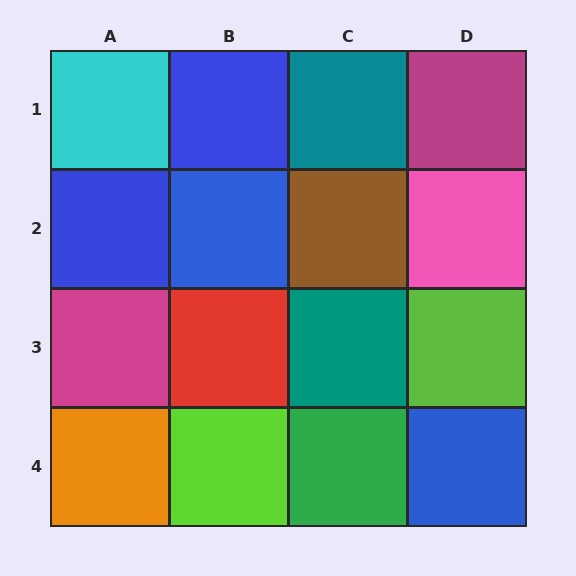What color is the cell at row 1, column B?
Blue.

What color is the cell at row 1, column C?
Teal.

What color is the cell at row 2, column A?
Blue.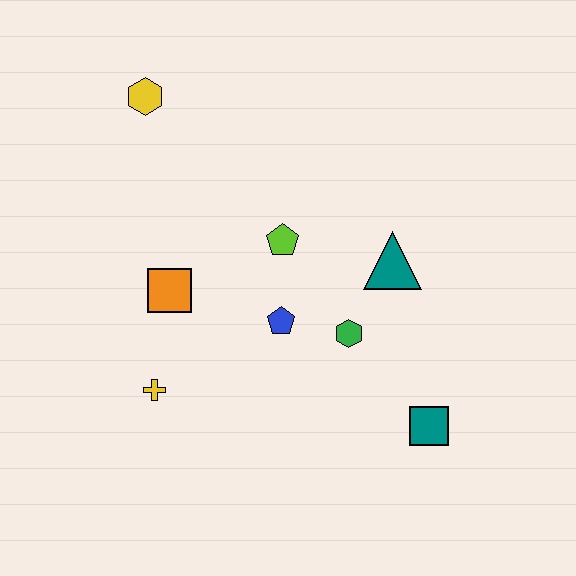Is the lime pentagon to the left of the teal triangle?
Yes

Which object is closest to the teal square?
The green hexagon is closest to the teal square.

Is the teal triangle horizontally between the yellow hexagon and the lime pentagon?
No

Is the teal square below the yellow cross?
Yes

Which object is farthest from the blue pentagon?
The yellow hexagon is farthest from the blue pentagon.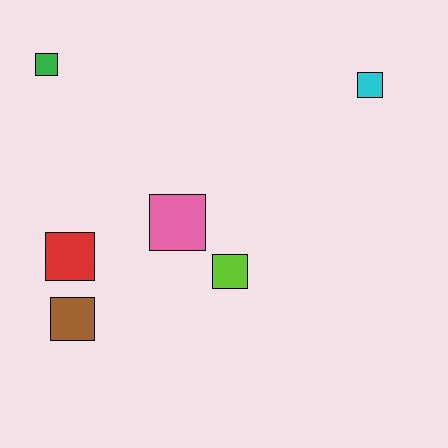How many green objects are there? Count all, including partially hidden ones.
There is 1 green object.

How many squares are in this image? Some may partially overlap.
There are 6 squares.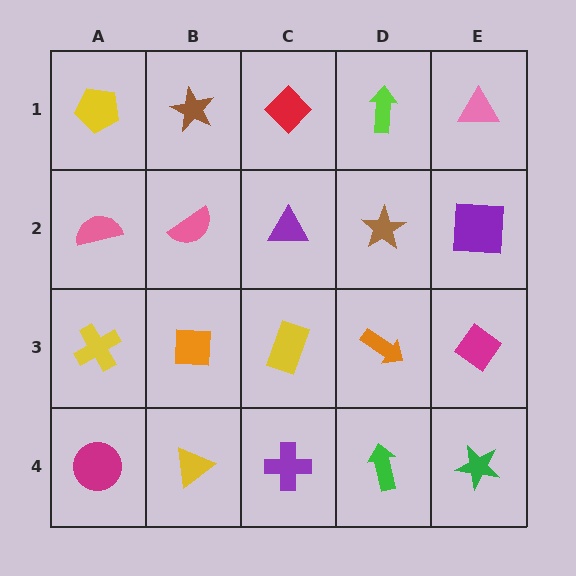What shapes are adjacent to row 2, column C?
A red diamond (row 1, column C), a yellow rectangle (row 3, column C), a pink semicircle (row 2, column B), a brown star (row 2, column D).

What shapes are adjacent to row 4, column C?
A yellow rectangle (row 3, column C), a yellow triangle (row 4, column B), a green arrow (row 4, column D).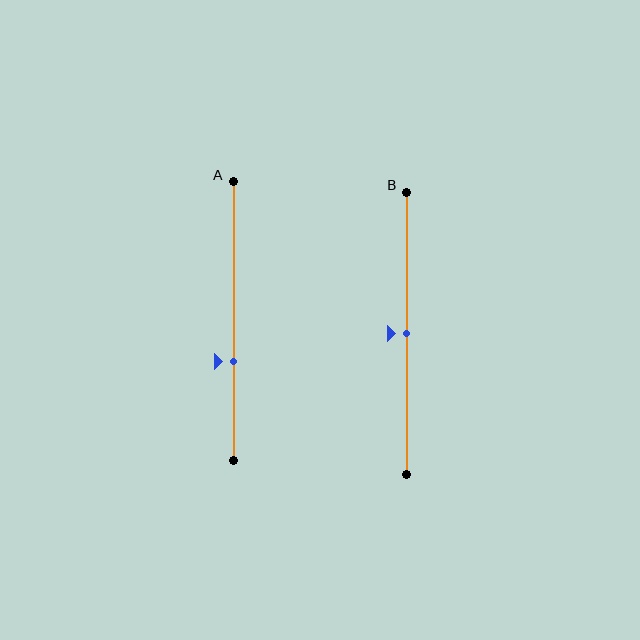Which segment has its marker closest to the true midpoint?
Segment B has its marker closest to the true midpoint.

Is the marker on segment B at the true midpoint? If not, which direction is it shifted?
Yes, the marker on segment B is at the true midpoint.